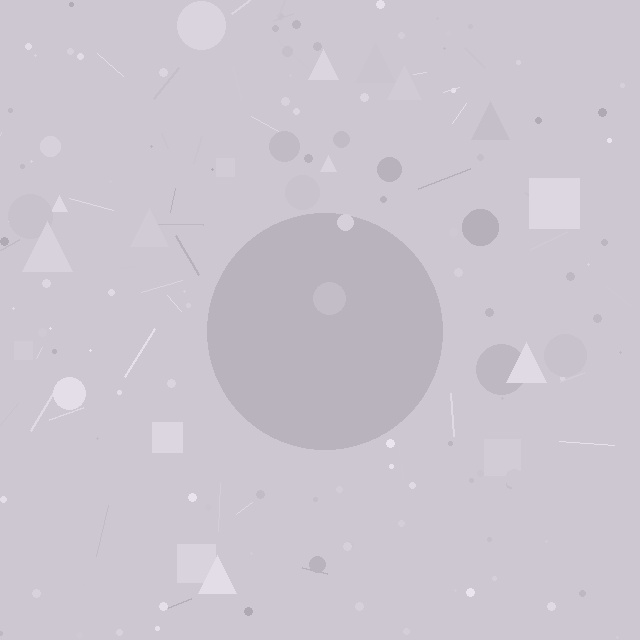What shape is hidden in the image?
A circle is hidden in the image.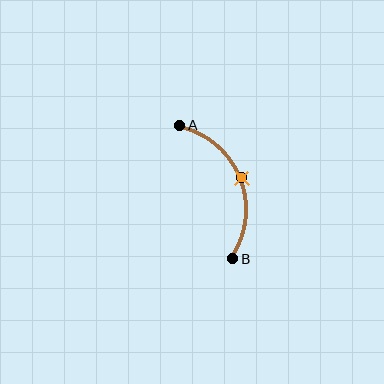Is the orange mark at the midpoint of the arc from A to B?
Yes. The orange mark lies on the arc at equal arc-length from both A and B — it is the arc midpoint.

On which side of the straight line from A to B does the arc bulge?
The arc bulges to the right of the straight line connecting A and B.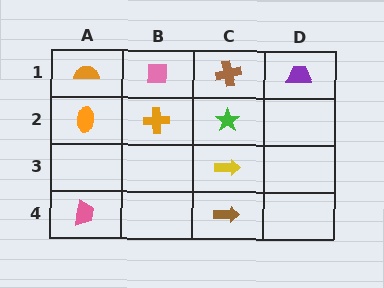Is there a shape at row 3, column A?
No, that cell is empty.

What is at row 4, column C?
A brown arrow.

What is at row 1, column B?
A pink square.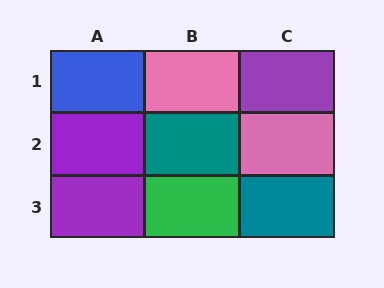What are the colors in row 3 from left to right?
Purple, green, teal.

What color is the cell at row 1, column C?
Purple.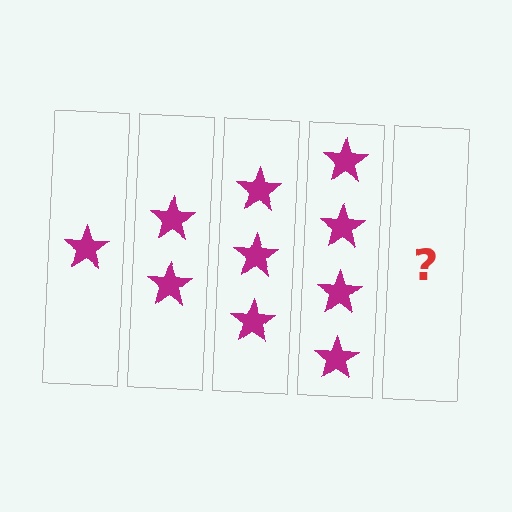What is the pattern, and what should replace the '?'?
The pattern is that each step adds one more star. The '?' should be 5 stars.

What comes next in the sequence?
The next element should be 5 stars.